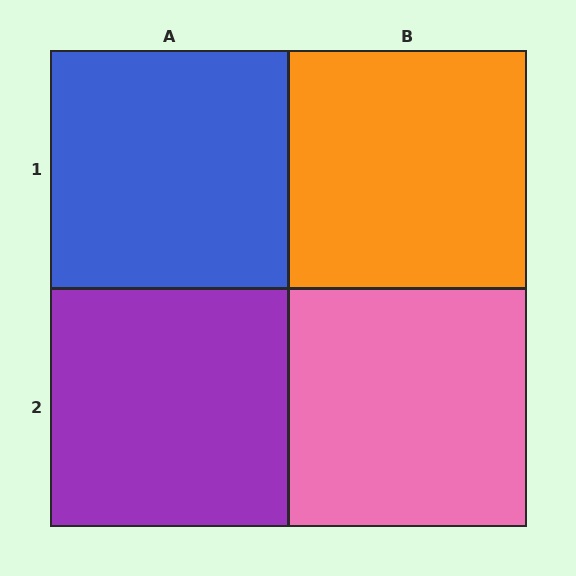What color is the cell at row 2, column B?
Pink.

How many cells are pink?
1 cell is pink.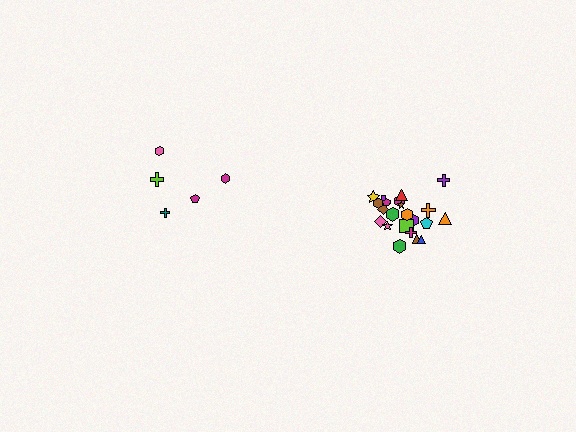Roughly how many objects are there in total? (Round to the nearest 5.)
Roughly 25 objects in total.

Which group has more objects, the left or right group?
The right group.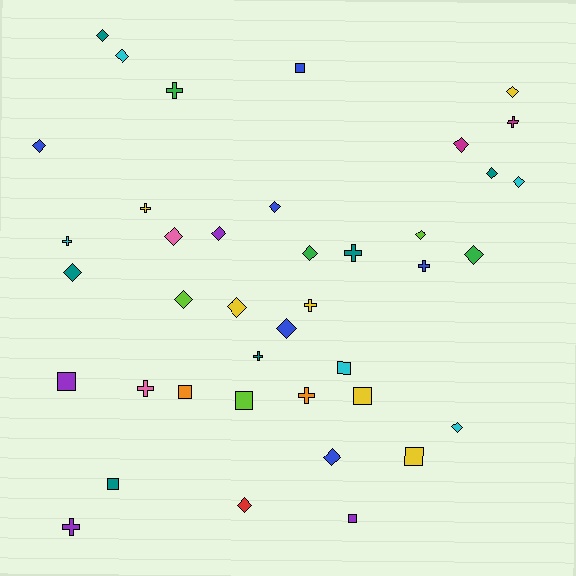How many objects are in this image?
There are 40 objects.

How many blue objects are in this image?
There are 6 blue objects.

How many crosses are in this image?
There are 11 crosses.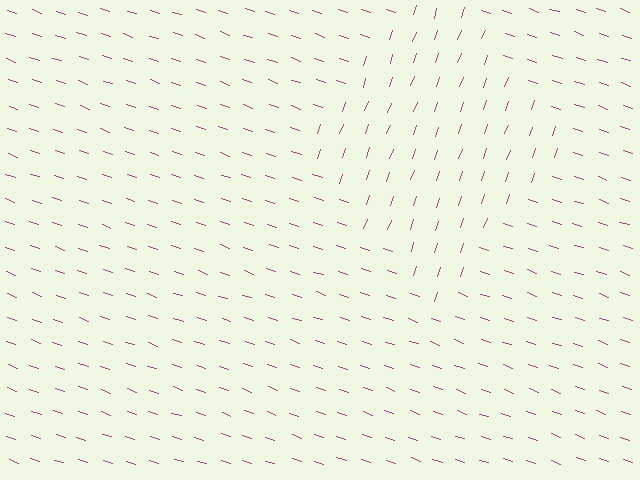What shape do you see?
I see a diamond.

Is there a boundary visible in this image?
Yes, there is a texture boundary formed by a change in line orientation.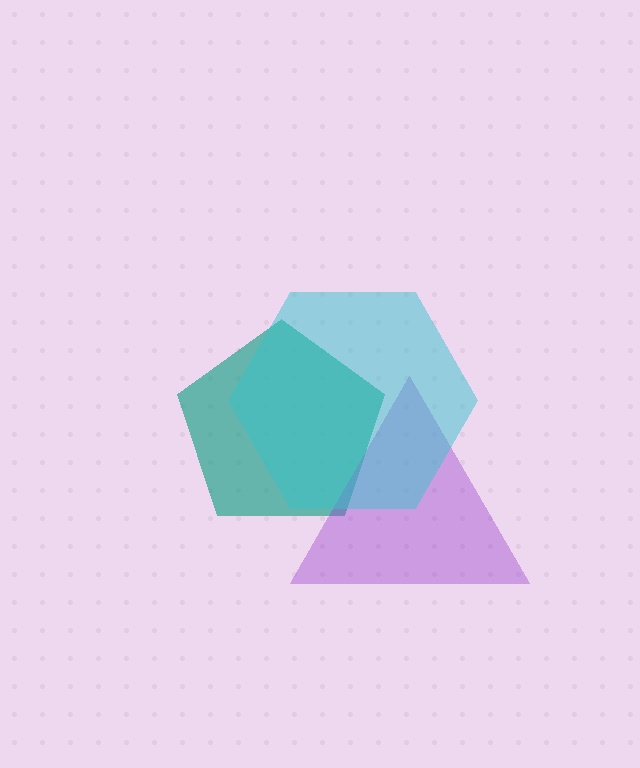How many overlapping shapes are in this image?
There are 3 overlapping shapes in the image.